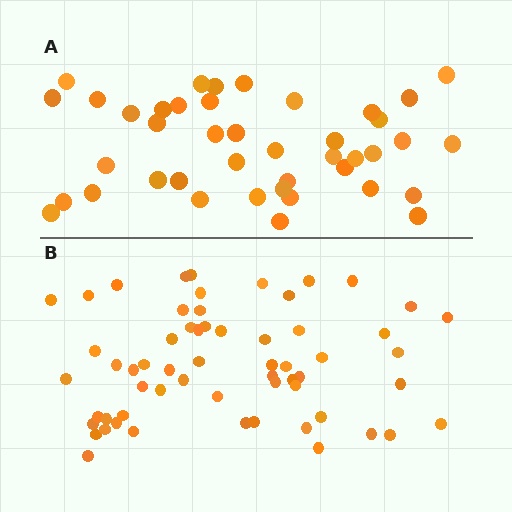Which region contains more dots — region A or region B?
Region B (the bottom region) has more dots.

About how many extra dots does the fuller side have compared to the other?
Region B has approximately 20 more dots than region A.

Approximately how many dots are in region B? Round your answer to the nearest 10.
About 60 dots.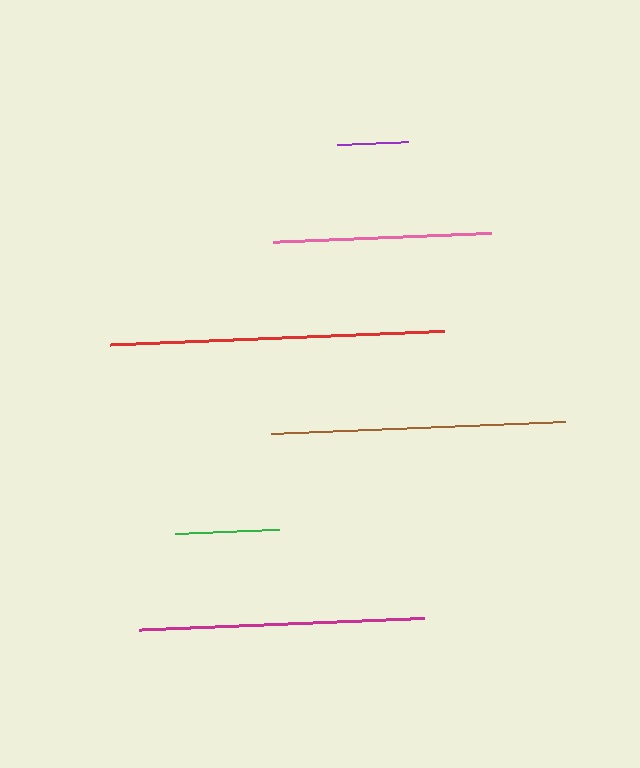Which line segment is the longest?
The red line is the longest at approximately 333 pixels.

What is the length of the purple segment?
The purple segment is approximately 71 pixels long.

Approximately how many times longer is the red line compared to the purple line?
The red line is approximately 4.7 times the length of the purple line.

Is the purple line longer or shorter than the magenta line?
The magenta line is longer than the purple line.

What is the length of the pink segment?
The pink segment is approximately 218 pixels long.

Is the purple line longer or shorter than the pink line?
The pink line is longer than the purple line.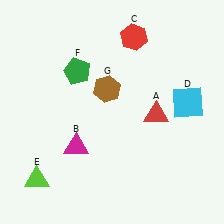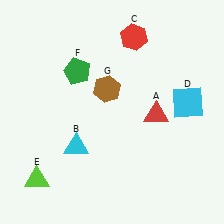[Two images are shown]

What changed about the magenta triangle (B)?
In Image 1, B is magenta. In Image 2, it changed to cyan.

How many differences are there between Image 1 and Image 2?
There is 1 difference between the two images.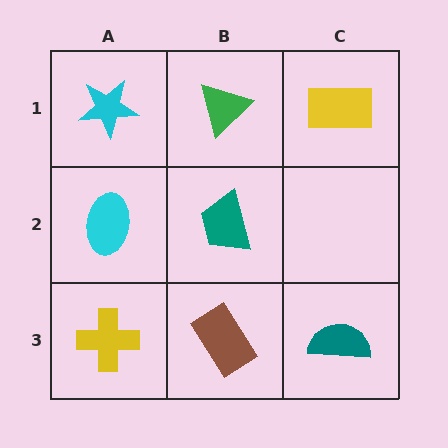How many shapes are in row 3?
3 shapes.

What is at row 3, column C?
A teal semicircle.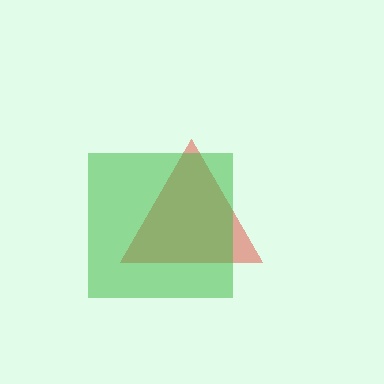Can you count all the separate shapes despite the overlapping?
Yes, there are 2 separate shapes.